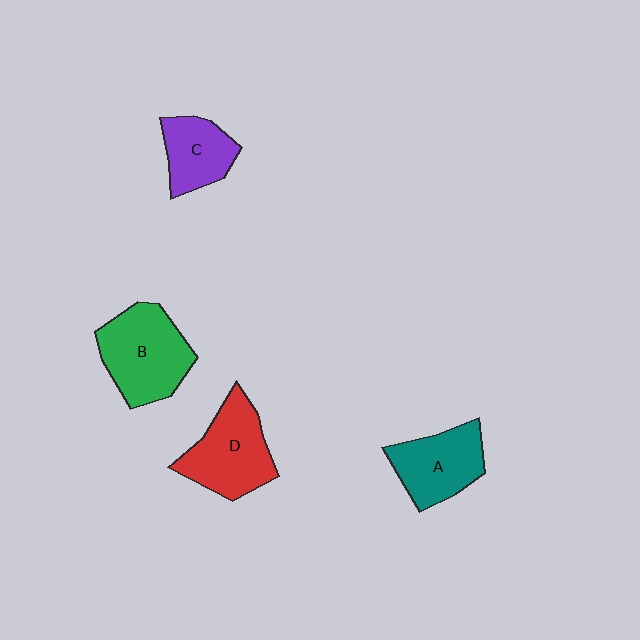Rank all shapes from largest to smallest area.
From largest to smallest: B (green), D (red), A (teal), C (purple).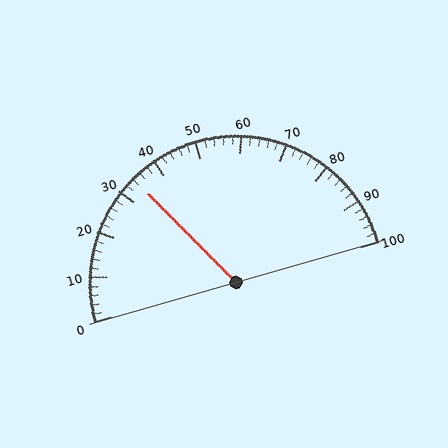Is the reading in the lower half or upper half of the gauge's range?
The reading is in the lower half of the range (0 to 100).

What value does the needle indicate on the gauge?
The needle indicates approximately 34.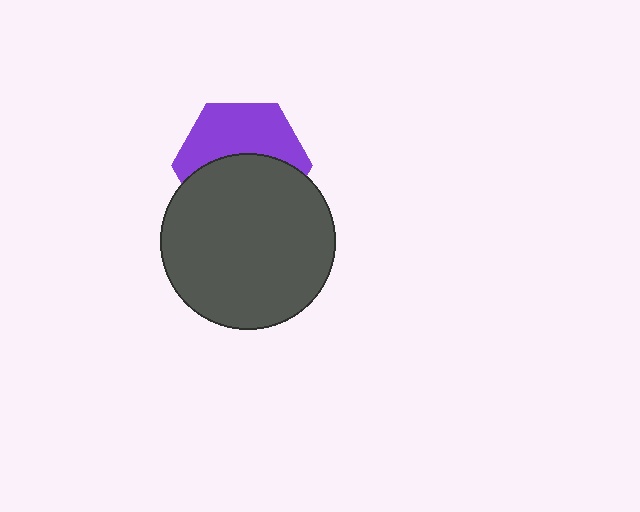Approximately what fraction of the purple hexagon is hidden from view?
Roughly 53% of the purple hexagon is hidden behind the dark gray circle.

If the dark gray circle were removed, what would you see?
You would see the complete purple hexagon.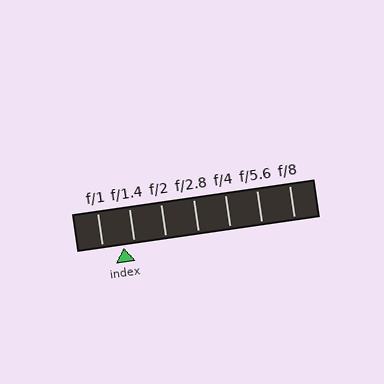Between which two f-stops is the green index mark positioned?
The index mark is between f/1 and f/1.4.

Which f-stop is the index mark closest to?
The index mark is closest to f/1.4.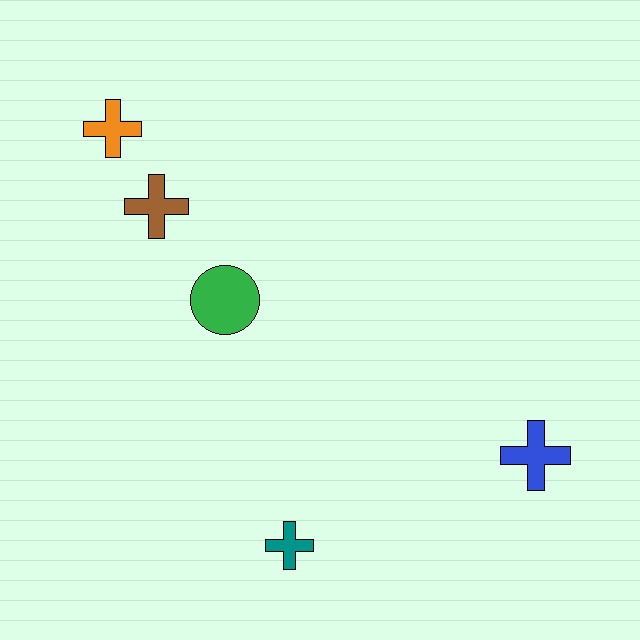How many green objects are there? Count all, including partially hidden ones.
There is 1 green object.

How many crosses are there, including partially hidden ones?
There are 4 crosses.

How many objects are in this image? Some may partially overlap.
There are 5 objects.